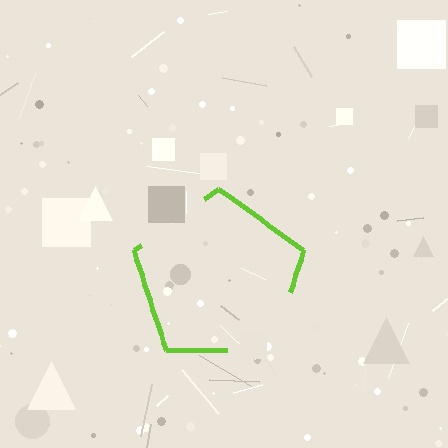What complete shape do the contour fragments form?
The contour fragments form a pentagon.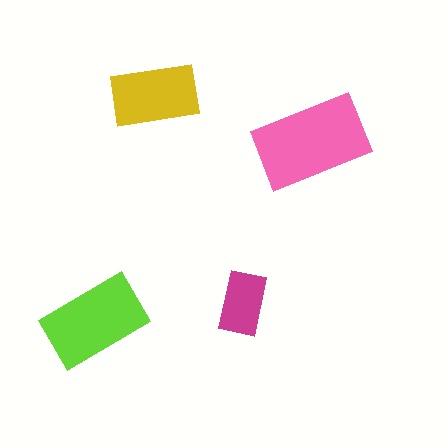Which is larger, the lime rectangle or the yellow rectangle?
The lime one.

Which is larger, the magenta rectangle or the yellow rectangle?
The yellow one.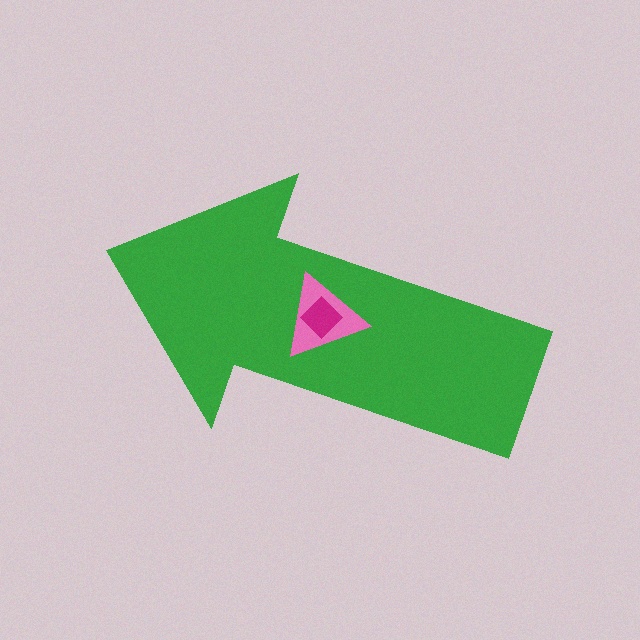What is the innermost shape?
The magenta diamond.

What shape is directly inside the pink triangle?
The magenta diamond.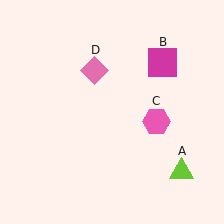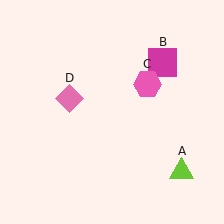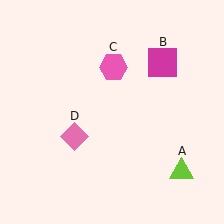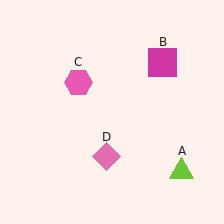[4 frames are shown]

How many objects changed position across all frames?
2 objects changed position: pink hexagon (object C), pink diamond (object D).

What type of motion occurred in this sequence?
The pink hexagon (object C), pink diamond (object D) rotated counterclockwise around the center of the scene.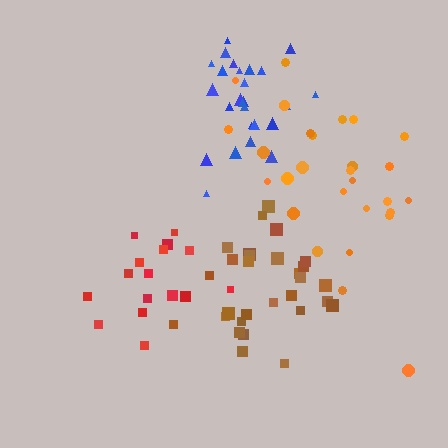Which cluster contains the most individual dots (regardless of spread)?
Brown (29).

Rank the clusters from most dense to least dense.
blue, brown, red, orange.